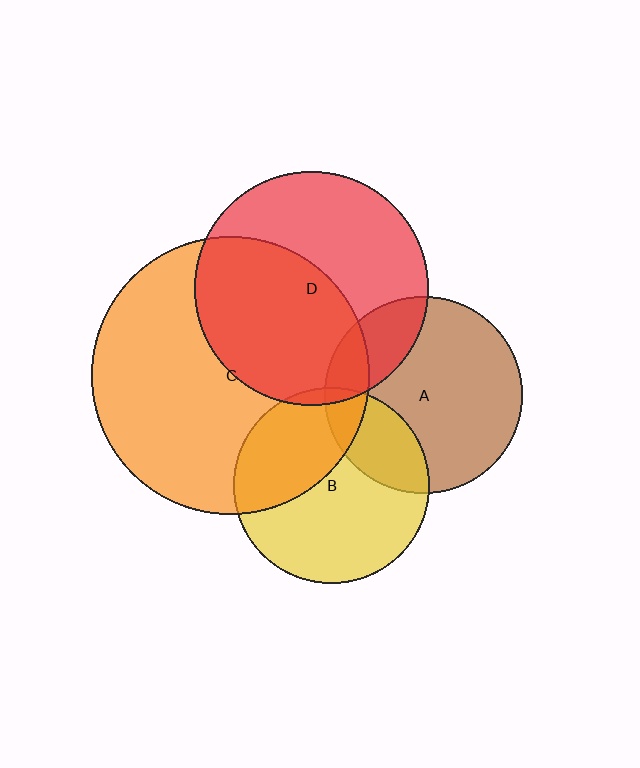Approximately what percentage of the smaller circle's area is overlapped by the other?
Approximately 50%.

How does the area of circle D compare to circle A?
Approximately 1.4 times.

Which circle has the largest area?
Circle C (orange).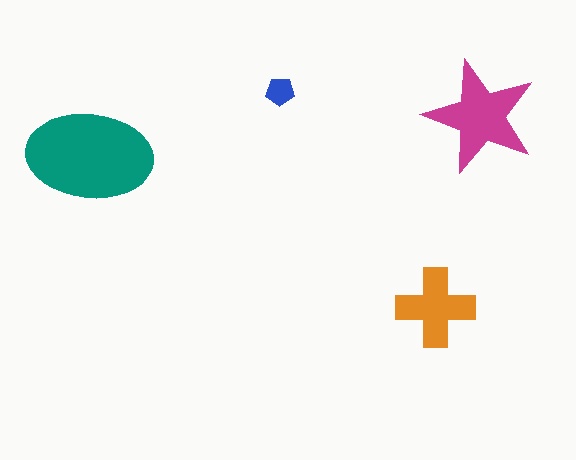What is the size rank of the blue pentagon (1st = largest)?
4th.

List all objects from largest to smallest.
The teal ellipse, the magenta star, the orange cross, the blue pentagon.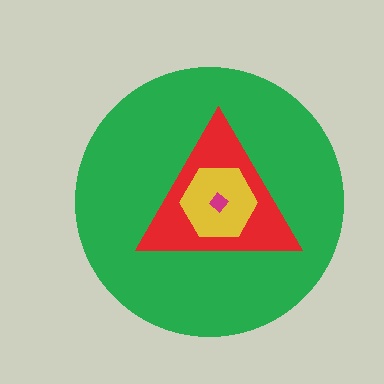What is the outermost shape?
The green circle.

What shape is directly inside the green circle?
The red triangle.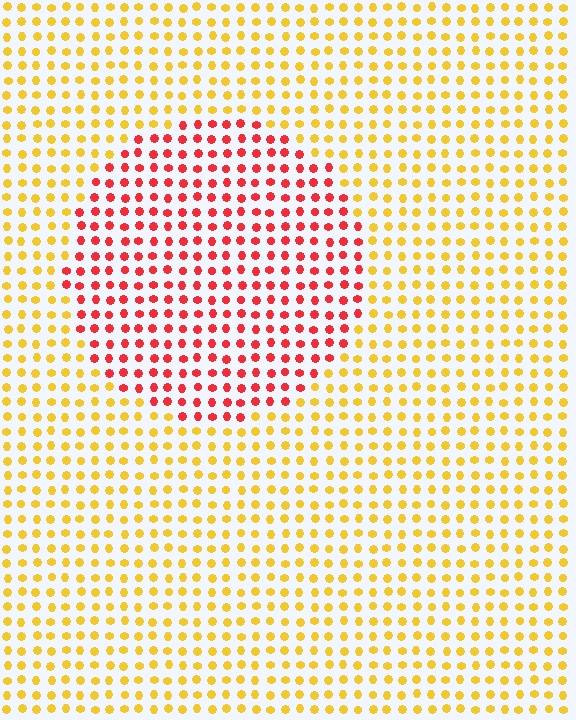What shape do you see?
I see a circle.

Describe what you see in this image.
The image is filled with small yellow elements in a uniform arrangement. A circle-shaped region is visible where the elements are tinted to a slightly different hue, forming a subtle color boundary.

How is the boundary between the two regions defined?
The boundary is defined purely by a slight shift in hue (about 51 degrees). Spacing, size, and orientation are identical on both sides.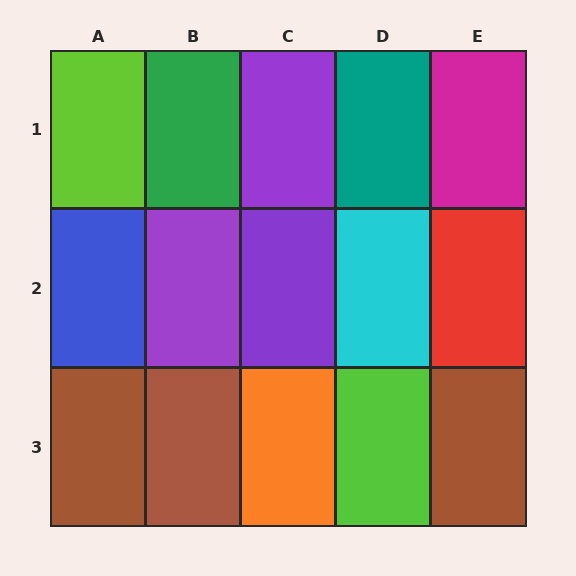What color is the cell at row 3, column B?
Brown.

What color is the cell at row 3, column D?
Lime.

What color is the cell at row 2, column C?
Purple.